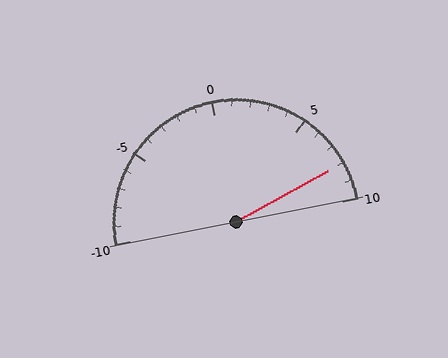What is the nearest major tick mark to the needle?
The nearest major tick mark is 10.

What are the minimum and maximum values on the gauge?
The gauge ranges from -10 to 10.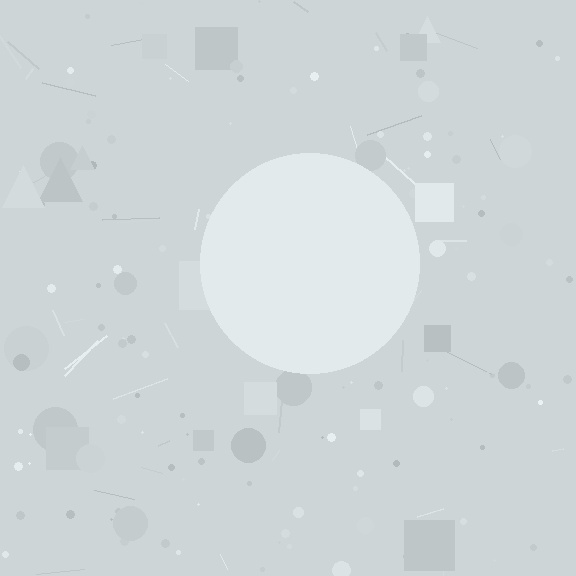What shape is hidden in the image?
A circle is hidden in the image.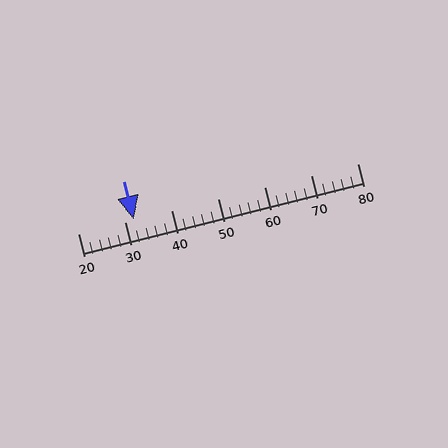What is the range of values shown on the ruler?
The ruler shows values from 20 to 80.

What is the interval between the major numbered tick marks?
The major tick marks are spaced 10 units apart.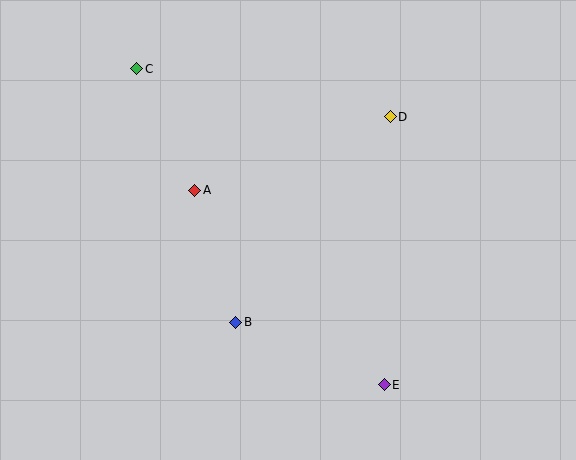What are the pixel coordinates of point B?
Point B is at (236, 322).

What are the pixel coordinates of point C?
Point C is at (137, 69).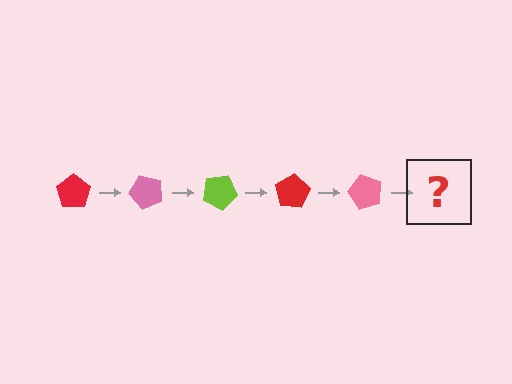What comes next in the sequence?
The next element should be a lime pentagon, rotated 250 degrees from the start.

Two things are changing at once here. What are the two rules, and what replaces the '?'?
The two rules are that it rotates 50 degrees each step and the color cycles through red, pink, and lime. The '?' should be a lime pentagon, rotated 250 degrees from the start.